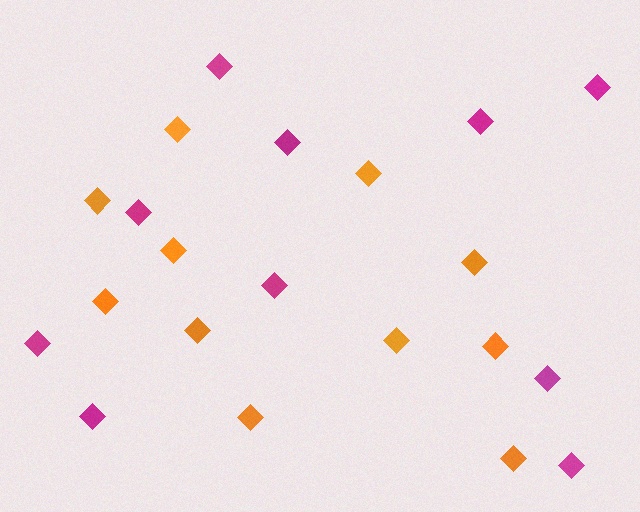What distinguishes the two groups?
There are 2 groups: one group of magenta diamonds (10) and one group of orange diamonds (11).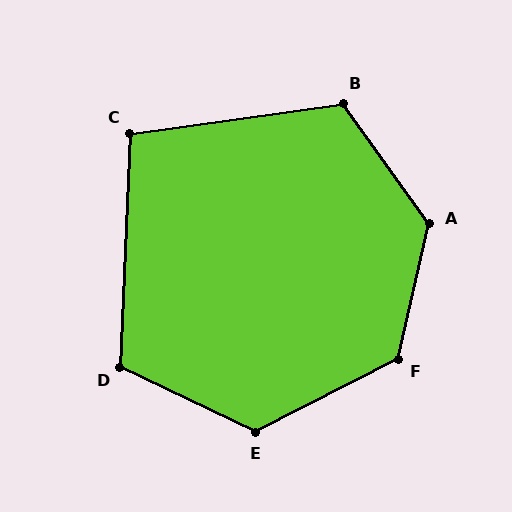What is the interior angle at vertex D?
Approximately 113 degrees (obtuse).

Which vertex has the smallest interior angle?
C, at approximately 100 degrees.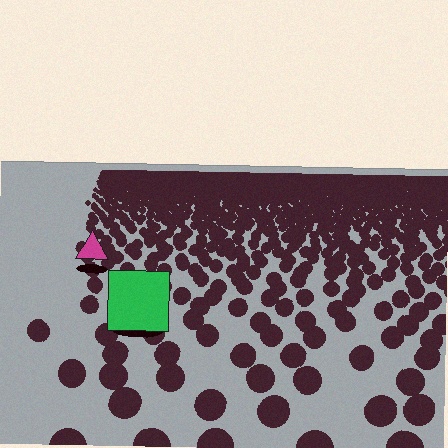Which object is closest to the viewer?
The green square is closest. The texture marks near it are larger and more spread out.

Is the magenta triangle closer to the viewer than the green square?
No. The green square is closer — you can tell from the texture gradient: the ground texture is coarser near it.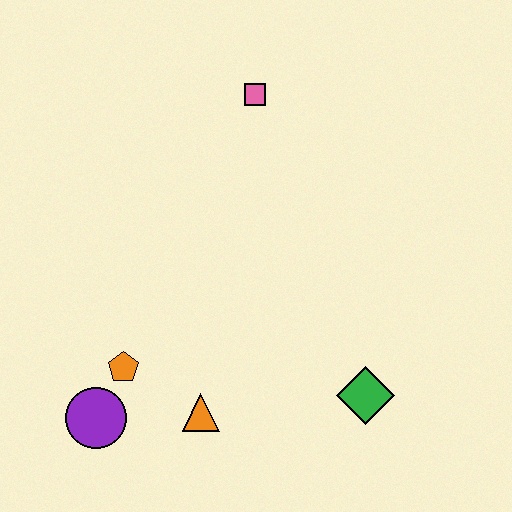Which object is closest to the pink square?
The orange pentagon is closest to the pink square.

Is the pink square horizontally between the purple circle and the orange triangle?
No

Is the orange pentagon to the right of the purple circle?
Yes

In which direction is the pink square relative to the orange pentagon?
The pink square is above the orange pentagon.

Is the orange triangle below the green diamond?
Yes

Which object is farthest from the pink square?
The purple circle is farthest from the pink square.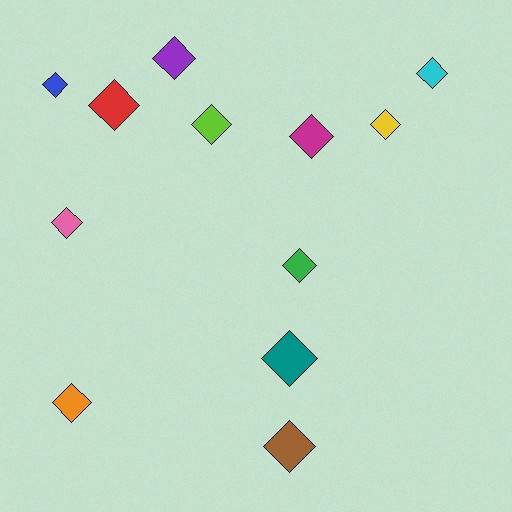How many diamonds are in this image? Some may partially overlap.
There are 12 diamonds.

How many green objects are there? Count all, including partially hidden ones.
There is 1 green object.